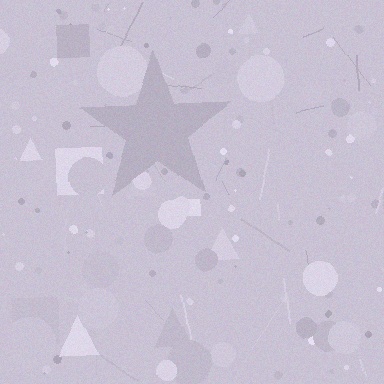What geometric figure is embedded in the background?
A star is embedded in the background.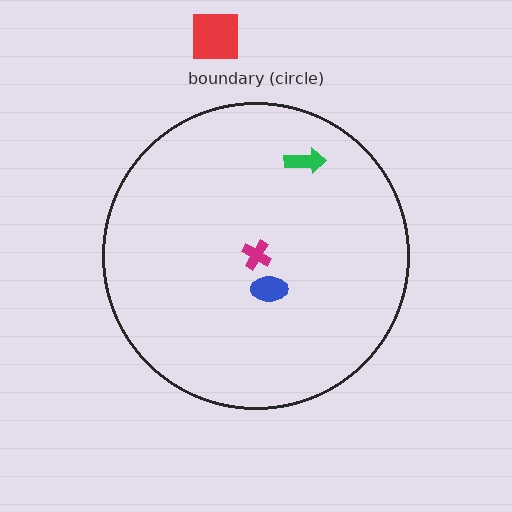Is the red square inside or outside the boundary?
Outside.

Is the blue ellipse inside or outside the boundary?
Inside.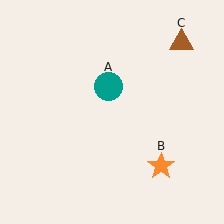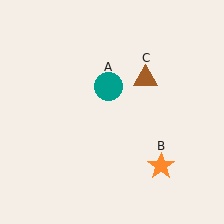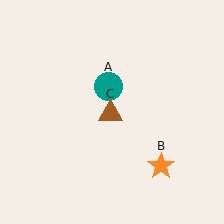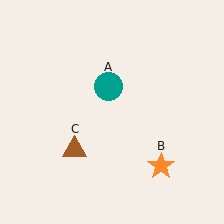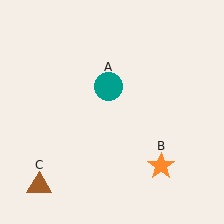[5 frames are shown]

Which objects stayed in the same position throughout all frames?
Teal circle (object A) and orange star (object B) remained stationary.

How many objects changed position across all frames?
1 object changed position: brown triangle (object C).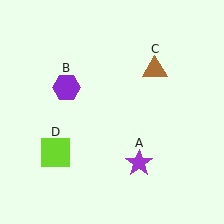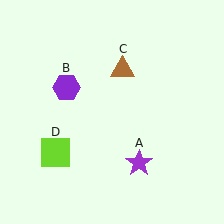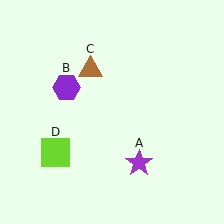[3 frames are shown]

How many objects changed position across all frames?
1 object changed position: brown triangle (object C).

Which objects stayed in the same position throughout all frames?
Purple star (object A) and purple hexagon (object B) and lime square (object D) remained stationary.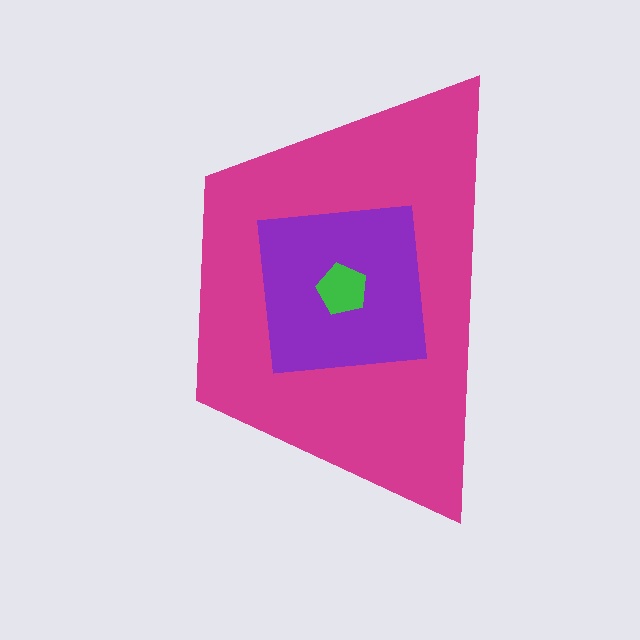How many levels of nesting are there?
3.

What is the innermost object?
The green pentagon.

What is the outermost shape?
The magenta trapezoid.